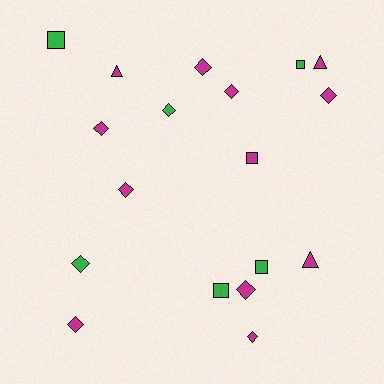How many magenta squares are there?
There is 1 magenta square.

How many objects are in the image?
There are 18 objects.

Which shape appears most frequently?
Diamond, with 10 objects.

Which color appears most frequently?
Magenta, with 12 objects.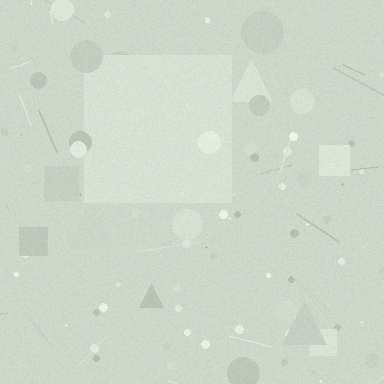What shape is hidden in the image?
A square is hidden in the image.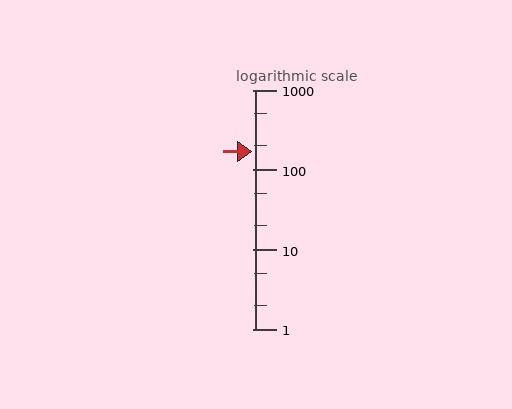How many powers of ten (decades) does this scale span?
The scale spans 3 decades, from 1 to 1000.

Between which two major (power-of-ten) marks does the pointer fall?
The pointer is between 100 and 1000.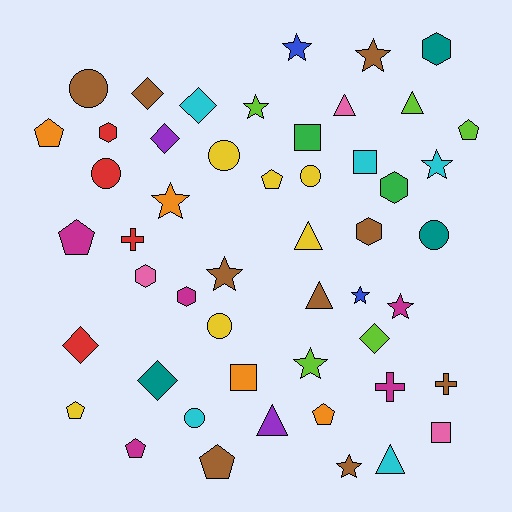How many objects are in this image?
There are 50 objects.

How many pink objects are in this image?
There are 3 pink objects.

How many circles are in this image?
There are 7 circles.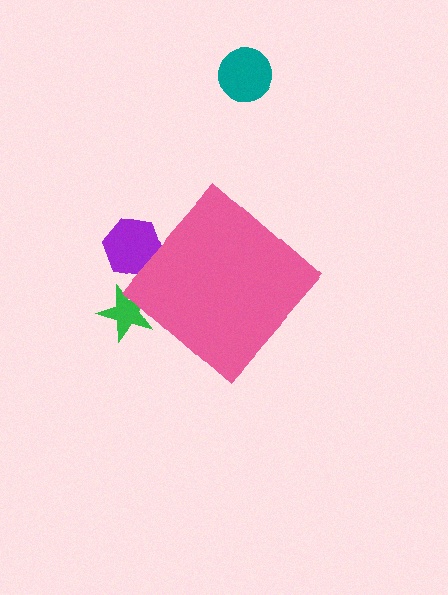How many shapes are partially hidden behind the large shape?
2 shapes are partially hidden.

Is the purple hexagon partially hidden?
Yes, the purple hexagon is partially hidden behind the pink diamond.